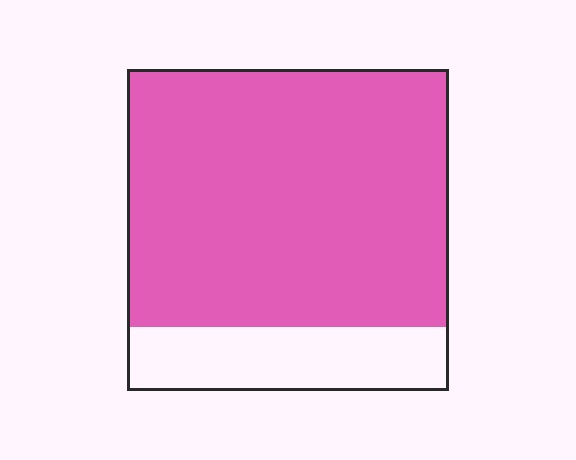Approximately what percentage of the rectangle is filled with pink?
Approximately 80%.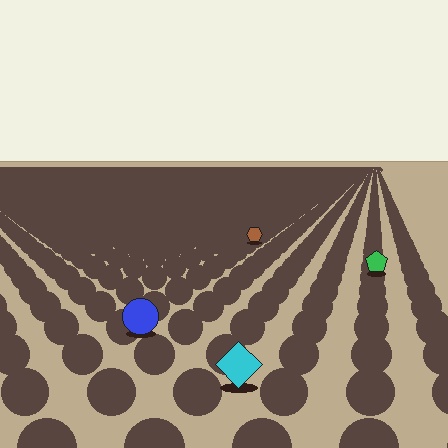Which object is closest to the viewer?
The cyan diamond is closest. The texture marks near it are larger and more spread out.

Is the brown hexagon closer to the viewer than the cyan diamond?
No. The cyan diamond is closer — you can tell from the texture gradient: the ground texture is coarser near it.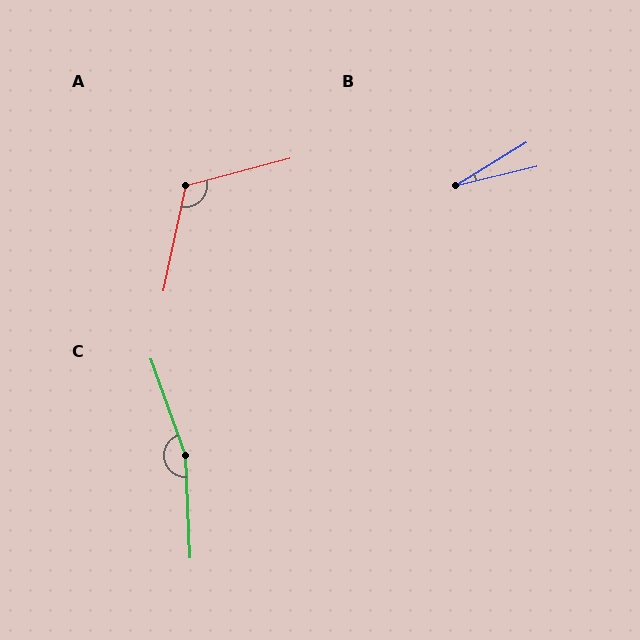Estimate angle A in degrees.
Approximately 117 degrees.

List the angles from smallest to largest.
B (18°), A (117°), C (163°).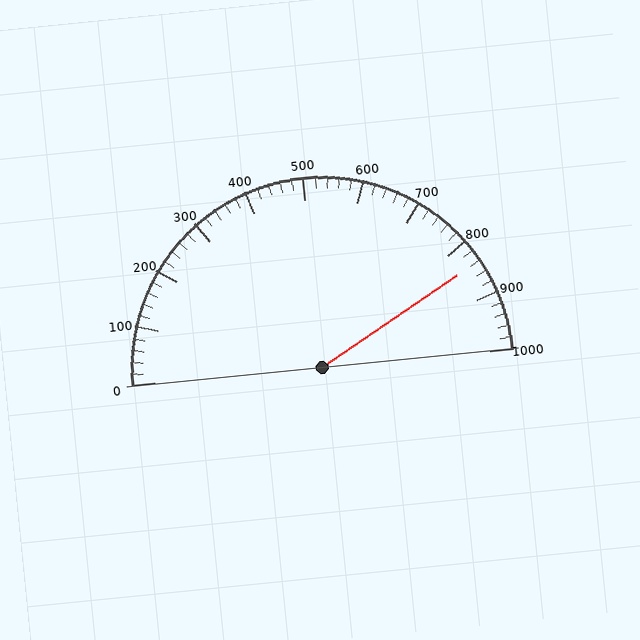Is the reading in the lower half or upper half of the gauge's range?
The reading is in the upper half of the range (0 to 1000).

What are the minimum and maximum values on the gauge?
The gauge ranges from 0 to 1000.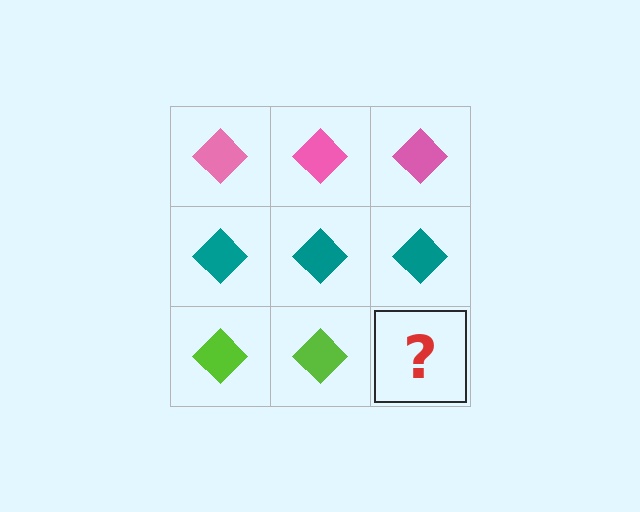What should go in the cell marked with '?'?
The missing cell should contain a lime diamond.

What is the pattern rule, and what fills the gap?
The rule is that each row has a consistent color. The gap should be filled with a lime diamond.